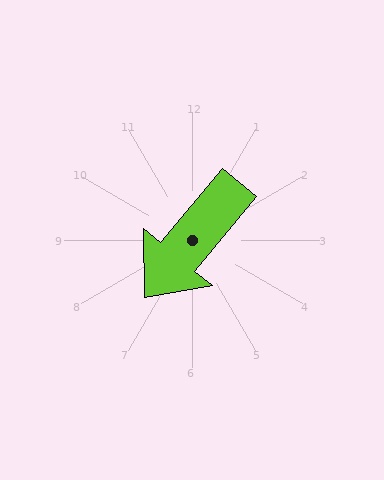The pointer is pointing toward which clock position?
Roughly 7 o'clock.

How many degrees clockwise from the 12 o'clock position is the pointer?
Approximately 220 degrees.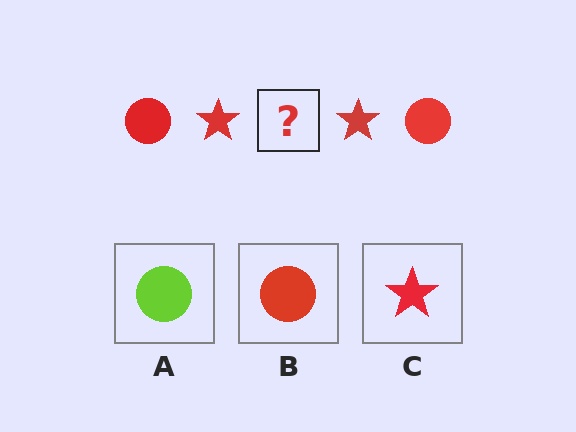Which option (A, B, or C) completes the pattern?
B.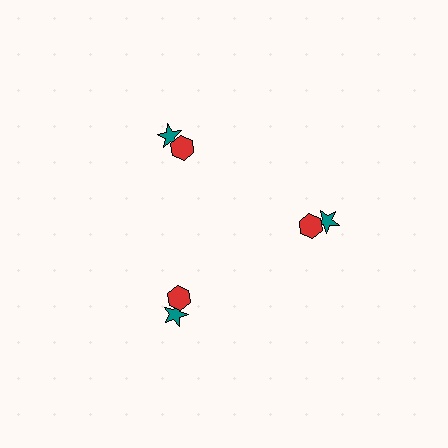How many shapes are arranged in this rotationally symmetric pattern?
There are 6 shapes, arranged in 3 groups of 2.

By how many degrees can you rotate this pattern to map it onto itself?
The pattern maps onto itself every 120 degrees of rotation.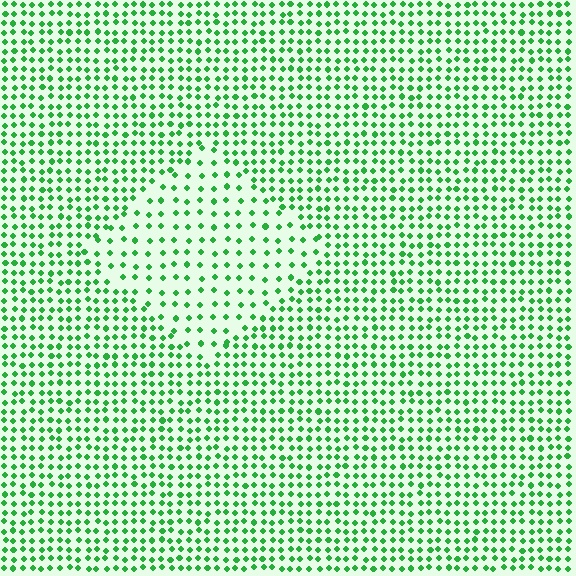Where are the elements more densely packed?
The elements are more densely packed outside the diamond boundary.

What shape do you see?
I see a diamond.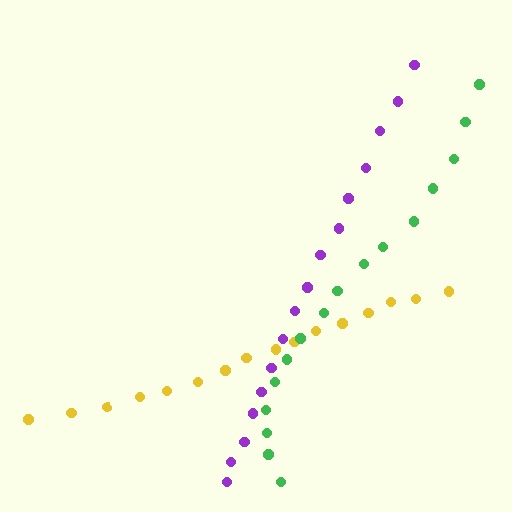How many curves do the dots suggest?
There are 3 distinct paths.